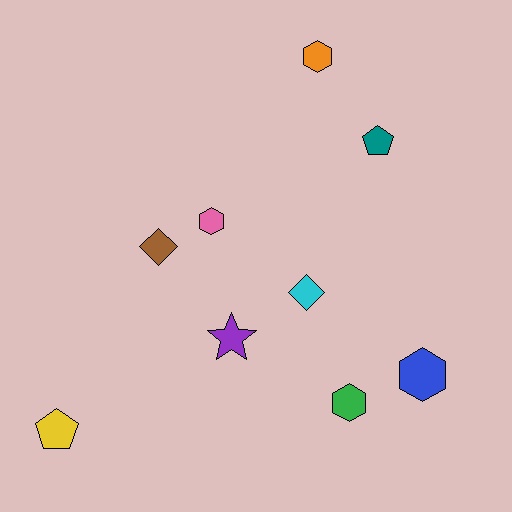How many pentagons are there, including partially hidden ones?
There are 2 pentagons.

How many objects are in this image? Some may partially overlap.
There are 9 objects.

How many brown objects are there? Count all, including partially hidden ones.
There is 1 brown object.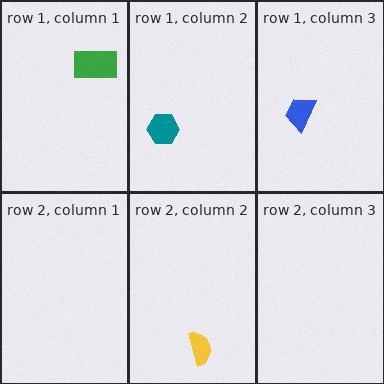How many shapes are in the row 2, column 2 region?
1.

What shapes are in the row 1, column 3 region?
The blue trapezoid.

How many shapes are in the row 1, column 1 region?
1.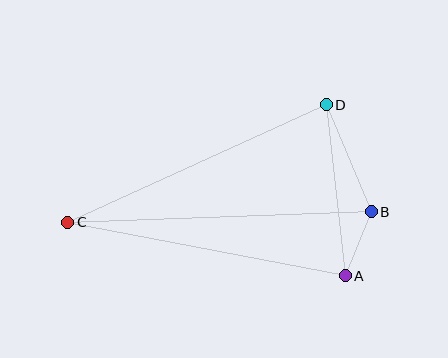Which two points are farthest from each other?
Points B and C are farthest from each other.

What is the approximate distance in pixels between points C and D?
The distance between C and D is approximately 284 pixels.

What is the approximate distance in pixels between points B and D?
The distance between B and D is approximately 116 pixels.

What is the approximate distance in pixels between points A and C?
The distance between A and C is approximately 283 pixels.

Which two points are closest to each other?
Points A and B are closest to each other.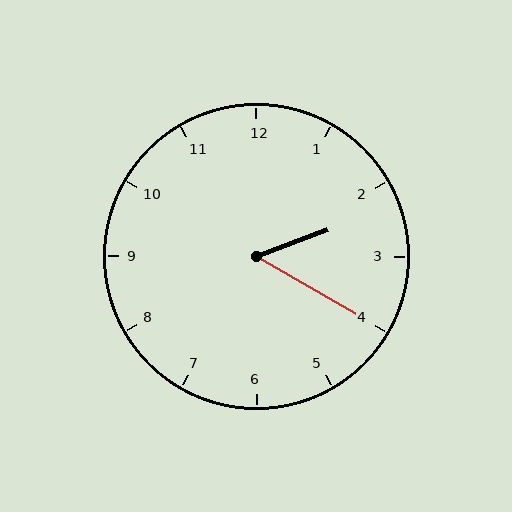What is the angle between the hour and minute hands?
Approximately 50 degrees.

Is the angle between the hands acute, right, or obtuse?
It is acute.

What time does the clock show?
2:20.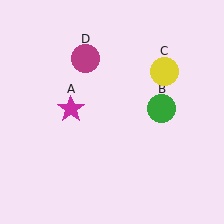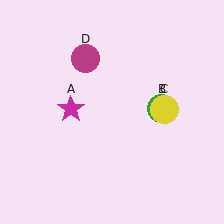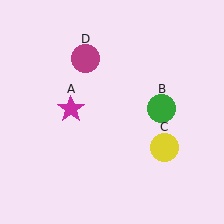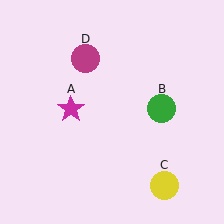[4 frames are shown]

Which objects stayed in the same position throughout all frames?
Magenta star (object A) and green circle (object B) and magenta circle (object D) remained stationary.